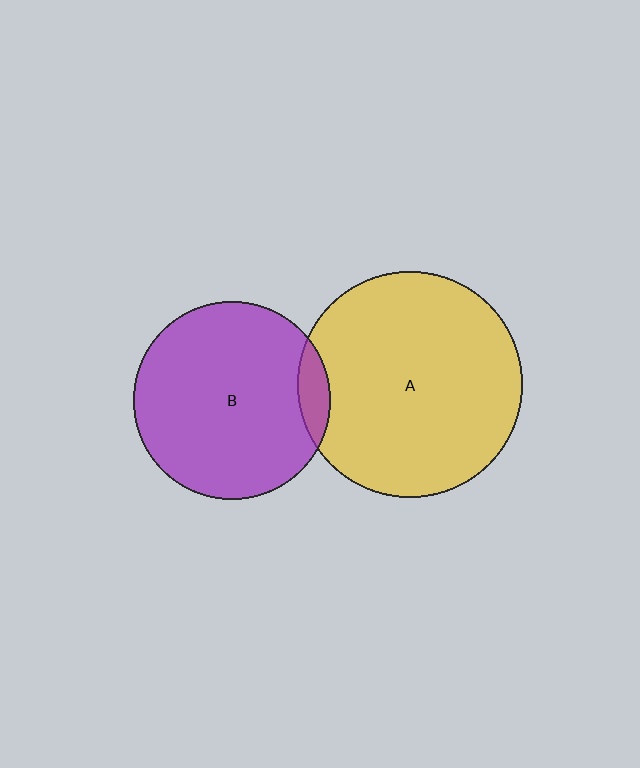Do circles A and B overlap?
Yes.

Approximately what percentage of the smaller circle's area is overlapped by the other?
Approximately 10%.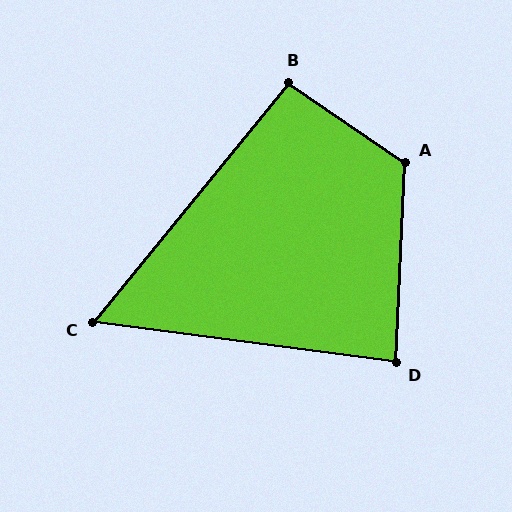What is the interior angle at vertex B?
Approximately 95 degrees (approximately right).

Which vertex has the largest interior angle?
A, at approximately 122 degrees.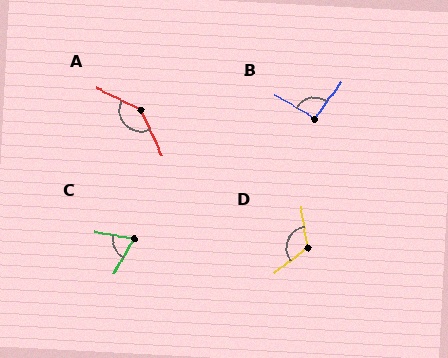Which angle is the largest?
A, at approximately 143 degrees.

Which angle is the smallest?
C, at approximately 70 degrees.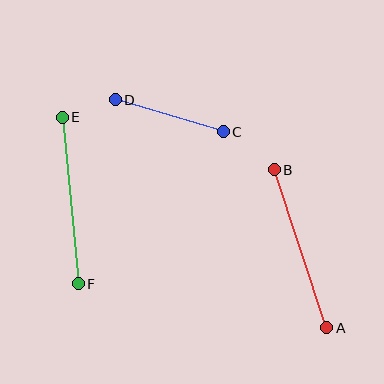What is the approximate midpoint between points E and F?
The midpoint is at approximately (70, 200) pixels.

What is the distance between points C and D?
The distance is approximately 113 pixels.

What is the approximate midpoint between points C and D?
The midpoint is at approximately (169, 116) pixels.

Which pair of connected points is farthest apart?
Points E and F are farthest apart.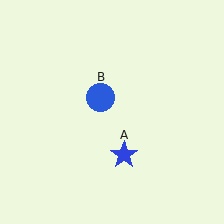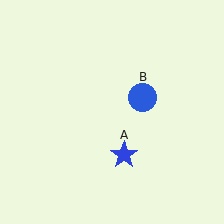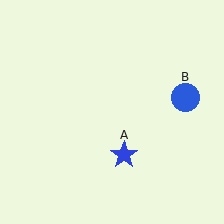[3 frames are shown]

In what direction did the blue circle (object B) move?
The blue circle (object B) moved right.